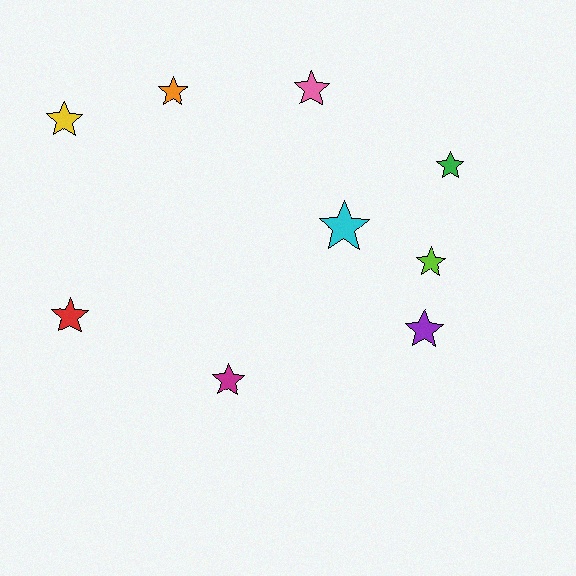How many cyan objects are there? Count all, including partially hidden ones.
There is 1 cyan object.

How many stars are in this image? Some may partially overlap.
There are 9 stars.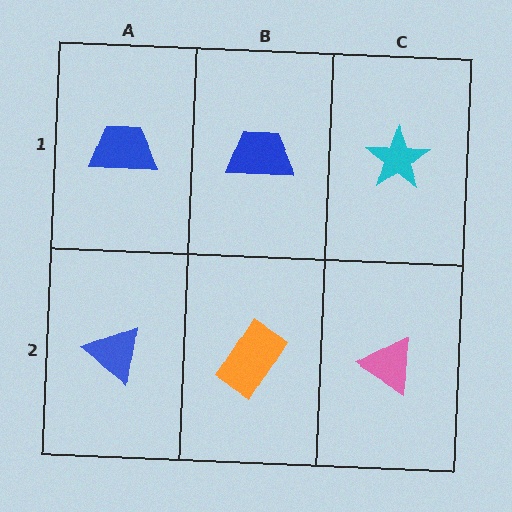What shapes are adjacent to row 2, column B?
A blue trapezoid (row 1, column B), a blue triangle (row 2, column A), a pink triangle (row 2, column C).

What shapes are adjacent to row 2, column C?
A cyan star (row 1, column C), an orange rectangle (row 2, column B).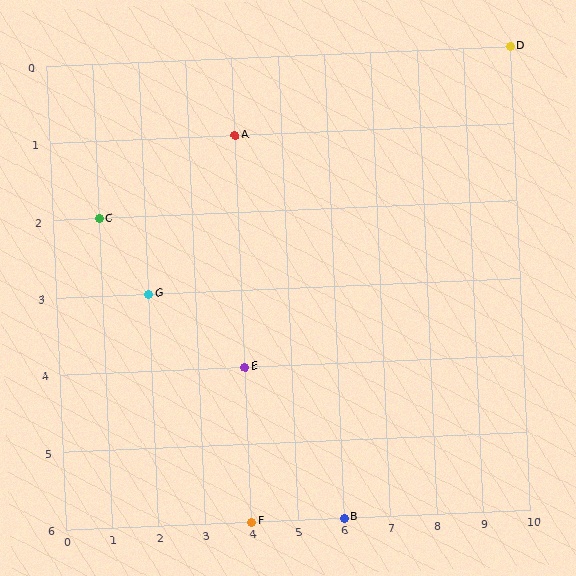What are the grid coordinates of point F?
Point F is at grid coordinates (4, 6).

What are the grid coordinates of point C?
Point C is at grid coordinates (1, 2).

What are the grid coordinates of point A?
Point A is at grid coordinates (4, 1).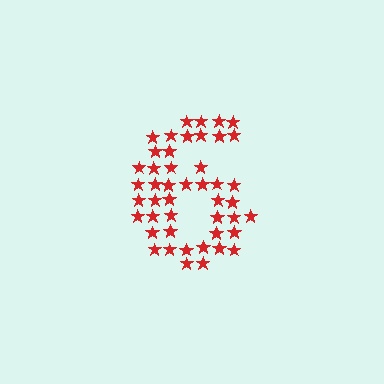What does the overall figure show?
The overall figure shows the digit 6.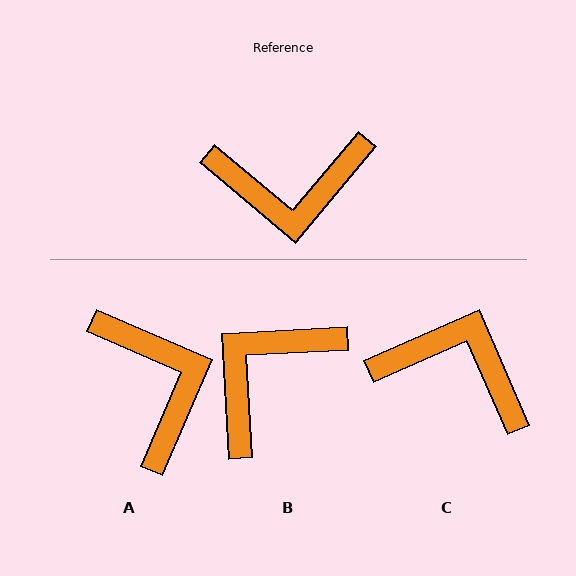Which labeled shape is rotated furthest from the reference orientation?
C, about 153 degrees away.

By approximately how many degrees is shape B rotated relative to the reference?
Approximately 137 degrees clockwise.